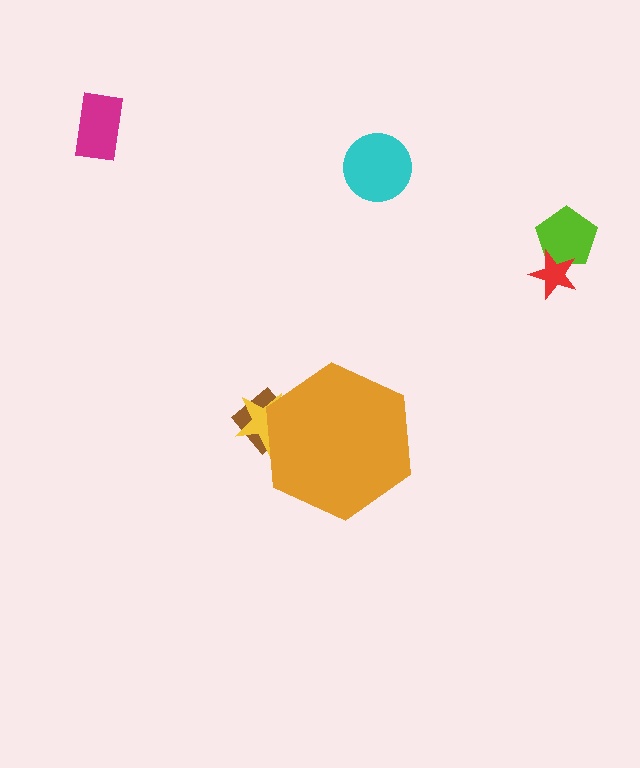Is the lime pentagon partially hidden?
No, the lime pentagon is fully visible.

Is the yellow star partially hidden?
Yes, the yellow star is partially hidden behind the orange hexagon.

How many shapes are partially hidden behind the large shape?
2 shapes are partially hidden.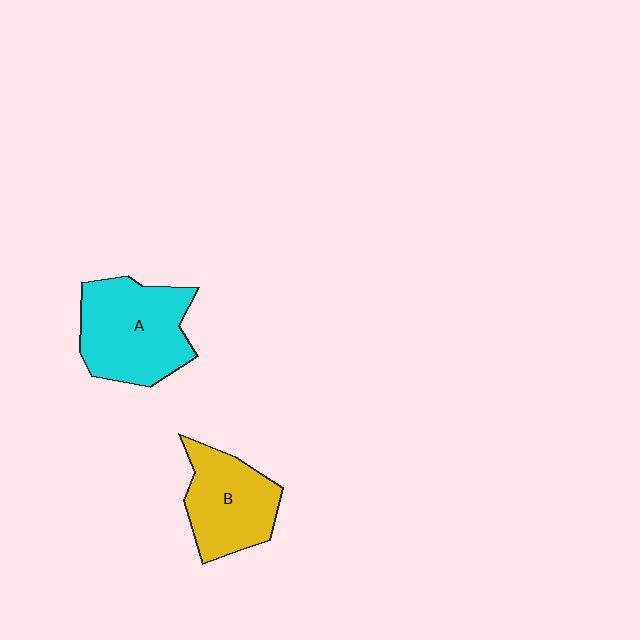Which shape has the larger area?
Shape A (cyan).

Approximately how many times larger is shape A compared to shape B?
Approximately 1.3 times.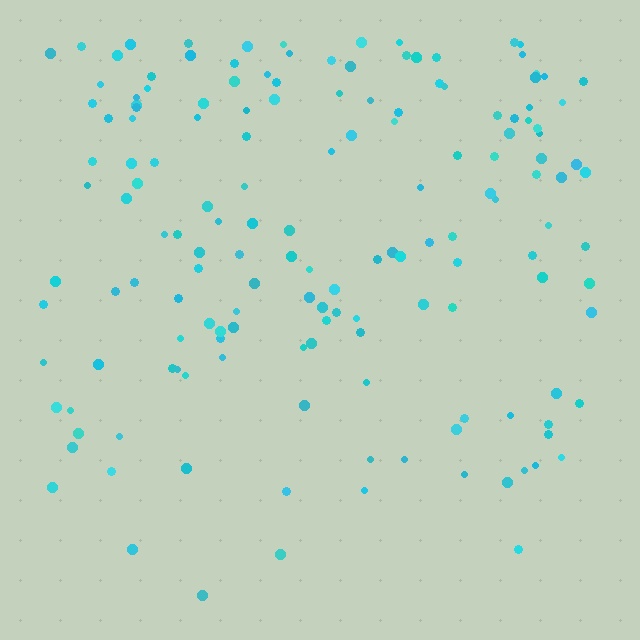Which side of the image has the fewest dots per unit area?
The bottom.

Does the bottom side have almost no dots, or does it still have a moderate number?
Still a moderate number, just noticeably fewer than the top.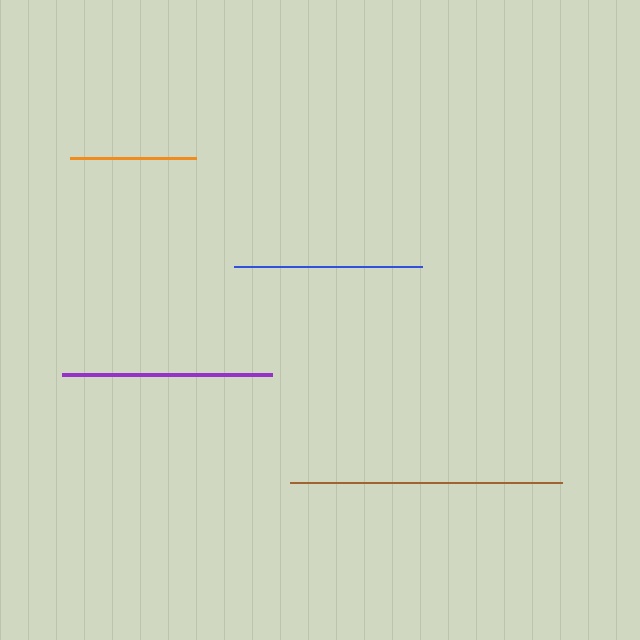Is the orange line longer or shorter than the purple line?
The purple line is longer than the orange line.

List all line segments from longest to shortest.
From longest to shortest: brown, purple, blue, orange.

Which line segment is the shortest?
The orange line is the shortest at approximately 126 pixels.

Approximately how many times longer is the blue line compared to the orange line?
The blue line is approximately 1.5 times the length of the orange line.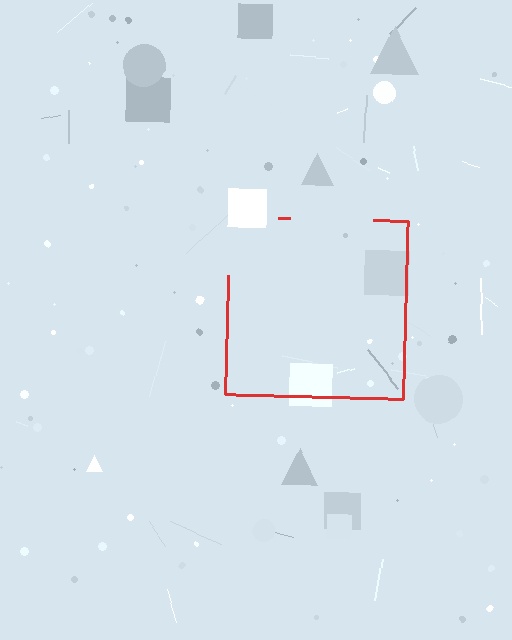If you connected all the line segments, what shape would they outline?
They would outline a square.